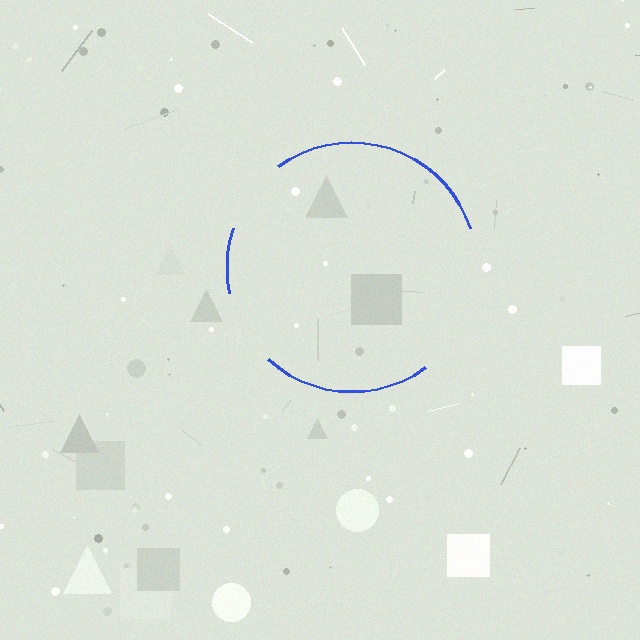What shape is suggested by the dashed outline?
The dashed outline suggests a circle.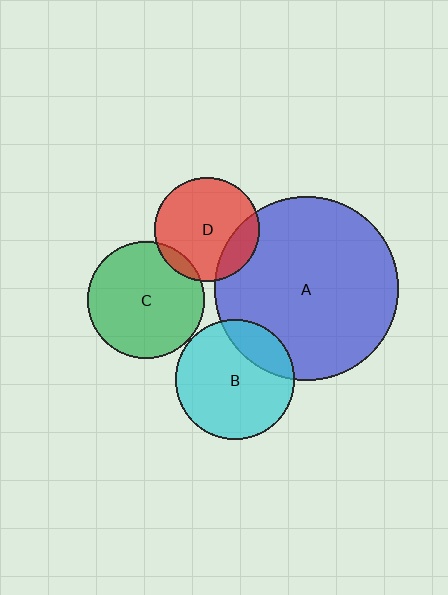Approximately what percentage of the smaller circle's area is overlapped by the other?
Approximately 10%.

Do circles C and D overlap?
Yes.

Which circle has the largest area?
Circle A (blue).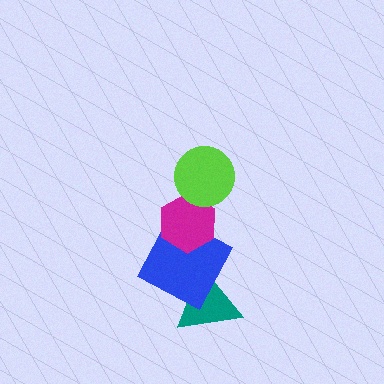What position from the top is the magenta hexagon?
The magenta hexagon is 2nd from the top.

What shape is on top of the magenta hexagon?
The lime circle is on top of the magenta hexagon.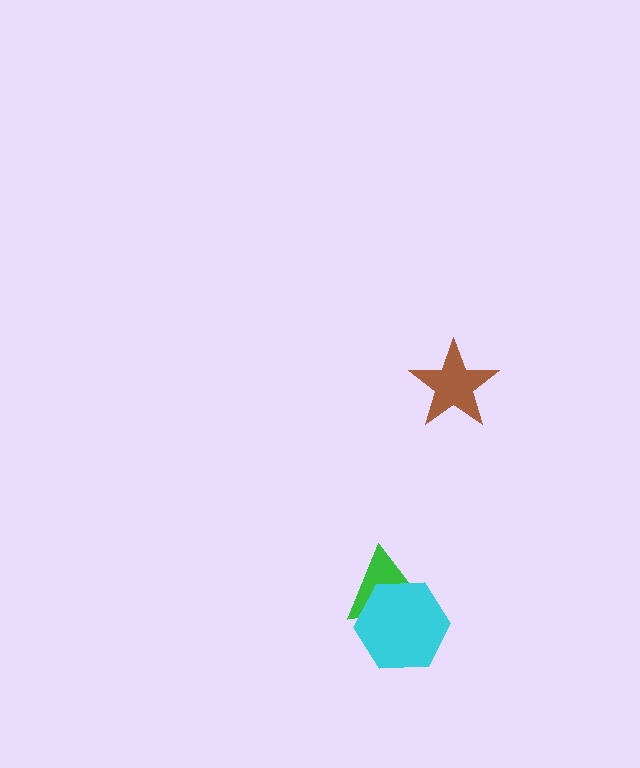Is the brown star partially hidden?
No, no other shape covers it.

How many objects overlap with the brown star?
0 objects overlap with the brown star.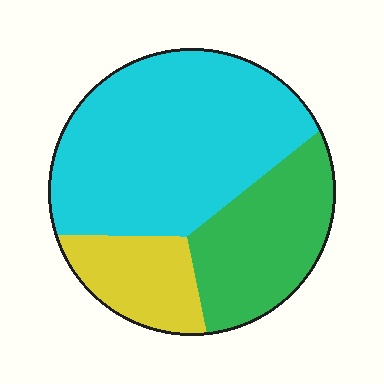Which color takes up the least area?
Yellow, at roughly 15%.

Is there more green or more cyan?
Cyan.